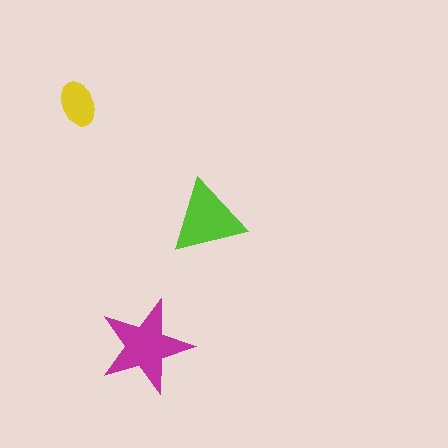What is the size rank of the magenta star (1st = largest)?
1st.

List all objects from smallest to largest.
The yellow ellipse, the lime triangle, the magenta star.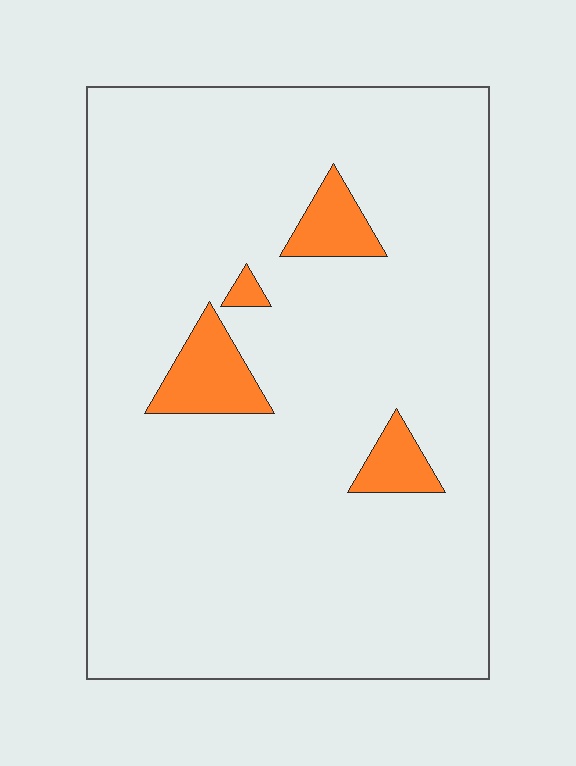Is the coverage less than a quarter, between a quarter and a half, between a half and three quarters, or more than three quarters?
Less than a quarter.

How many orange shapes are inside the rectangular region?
4.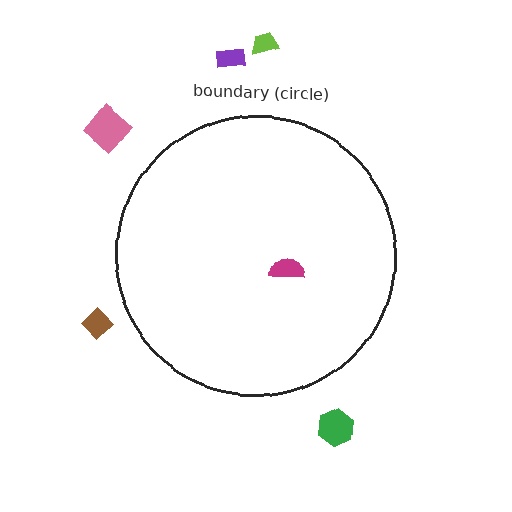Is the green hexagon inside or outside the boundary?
Outside.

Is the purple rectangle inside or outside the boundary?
Outside.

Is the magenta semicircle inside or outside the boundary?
Inside.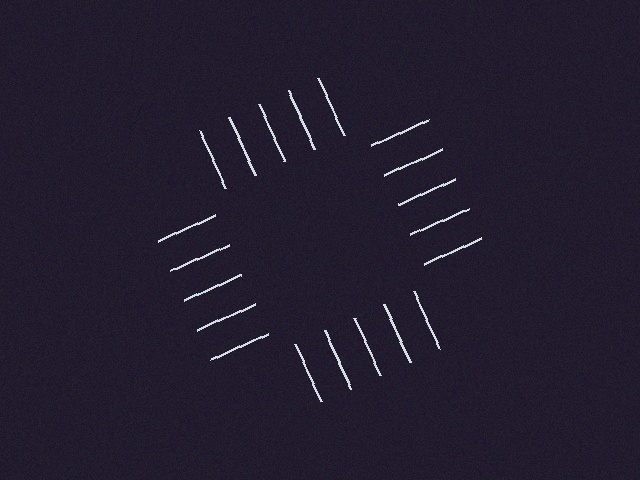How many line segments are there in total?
20 — 5 along each of the 4 edges.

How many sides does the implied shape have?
4 sides — the line-ends trace a square.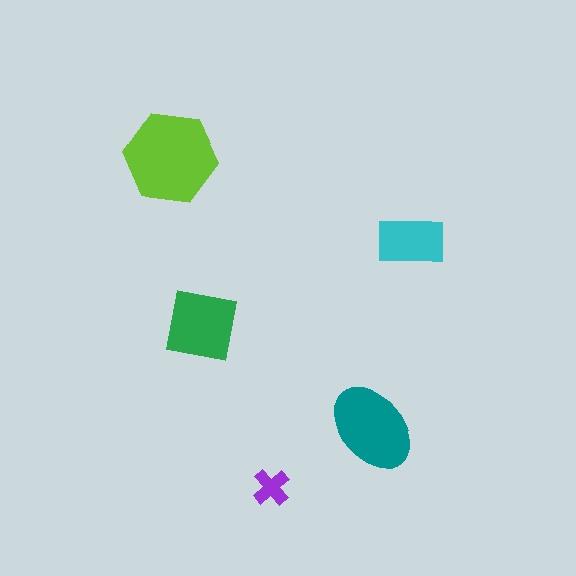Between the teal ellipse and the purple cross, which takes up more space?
The teal ellipse.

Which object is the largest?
The lime hexagon.